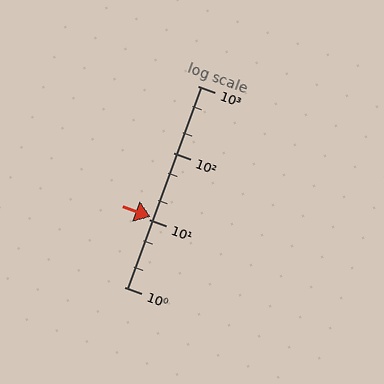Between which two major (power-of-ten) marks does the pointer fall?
The pointer is between 10 and 100.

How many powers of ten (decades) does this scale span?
The scale spans 3 decades, from 1 to 1000.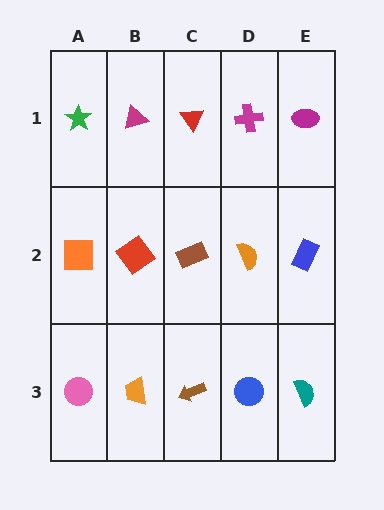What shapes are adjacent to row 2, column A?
A green star (row 1, column A), a pink circle (row 3, column A), a red diamond (row 2, column B).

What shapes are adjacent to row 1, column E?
A blue rectangle (row 2, column E), a magenta cross (row 1, column D).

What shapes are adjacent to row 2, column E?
A magenta ellipse (row 1, column E), a teal semicircle (row 3, column E), an orange semicircle (row 2, column D).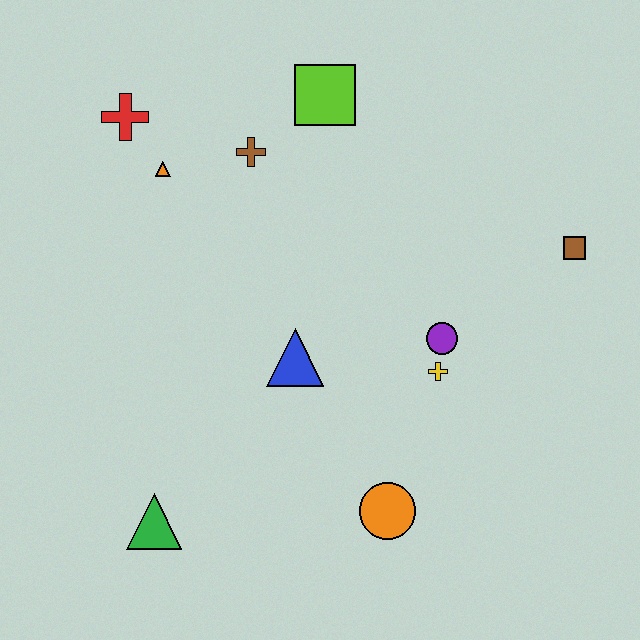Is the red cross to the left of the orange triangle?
Yes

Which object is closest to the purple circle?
The yellow cross is closest to the purple circle.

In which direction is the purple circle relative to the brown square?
The purple circle is to the left of the brown square.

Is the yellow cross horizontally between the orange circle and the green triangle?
No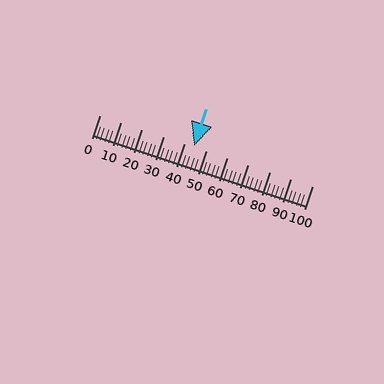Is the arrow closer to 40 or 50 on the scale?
The arrow is closer to 40.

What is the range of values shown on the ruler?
The ruler shows values from 0 to 100.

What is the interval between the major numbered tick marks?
The major tick marks are spaced 10 units apart.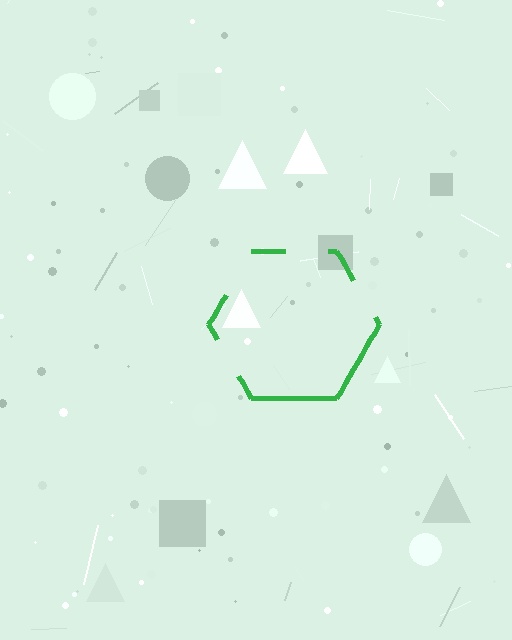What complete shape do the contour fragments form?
The contour fragments form a hexagon.